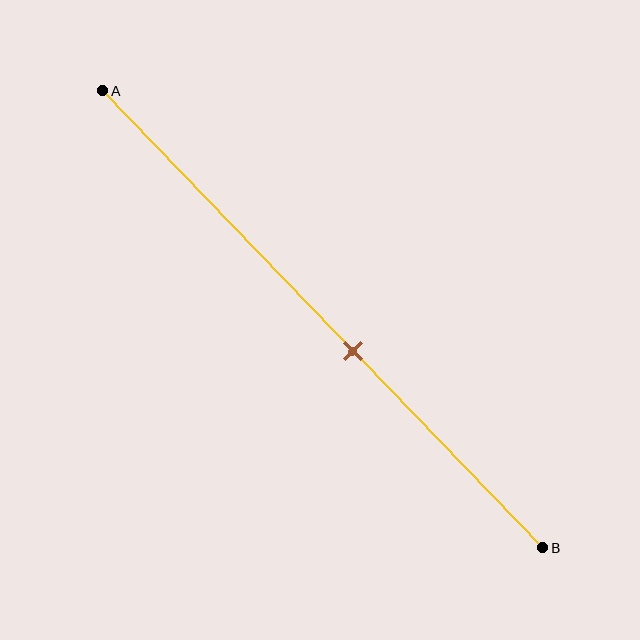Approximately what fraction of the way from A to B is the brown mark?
The brown mark is approximately 55% of the way from A to B.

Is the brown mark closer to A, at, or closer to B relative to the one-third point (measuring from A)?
The brown mark is closer to point B than the one-third point of segment AB.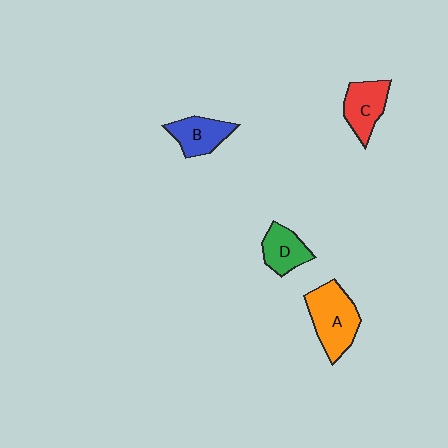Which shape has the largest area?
Shape A (orange).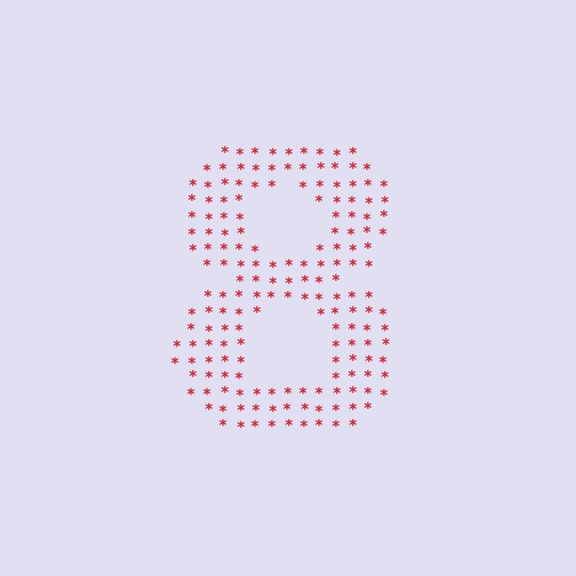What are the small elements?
The small elements are asterisks.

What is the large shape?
The large shape is the digit 8.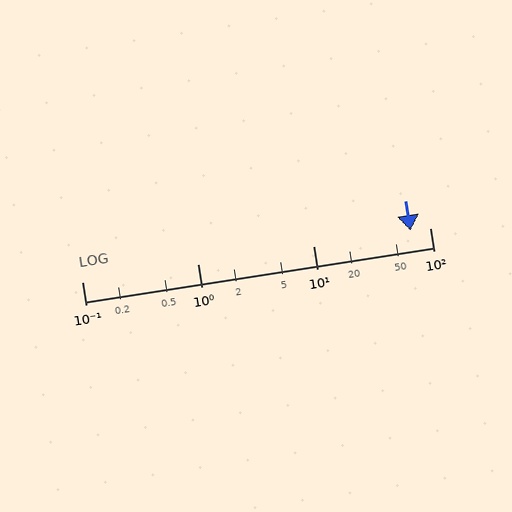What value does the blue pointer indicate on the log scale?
The pointer indicates approximately 68.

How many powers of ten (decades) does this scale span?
The scale spans 3 decades, from 0.1 to 100.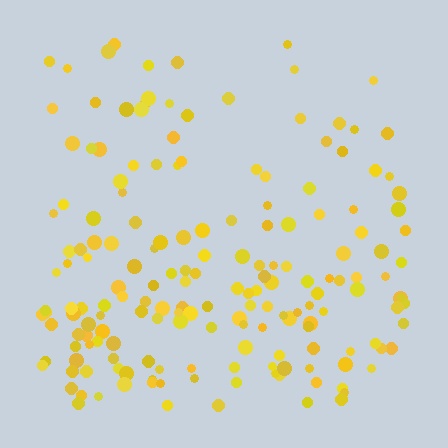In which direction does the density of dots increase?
From top to bottom, with the bottom side densest.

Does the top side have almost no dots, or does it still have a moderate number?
Still a moderate number, just noticeably fewer than the bottom.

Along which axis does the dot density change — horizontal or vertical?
Vertical.